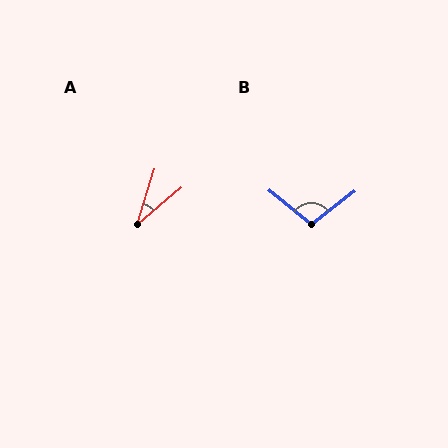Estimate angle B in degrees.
Approximately 104 degrees.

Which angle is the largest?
B, at approximately 104 degrees.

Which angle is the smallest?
A, at approximately 33 degrees.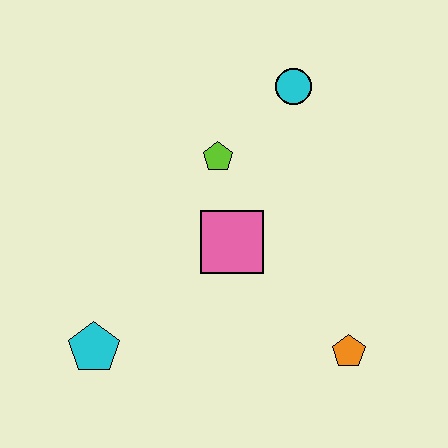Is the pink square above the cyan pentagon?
Yes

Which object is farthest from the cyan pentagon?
The cyan circle is farthest from the cyan pentagon.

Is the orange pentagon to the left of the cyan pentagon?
No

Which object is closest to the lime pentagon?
The pink square is closest to the lime pentagon.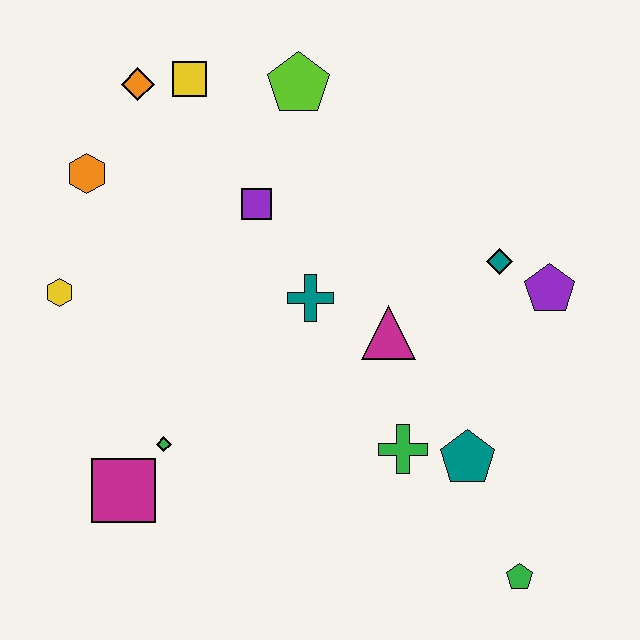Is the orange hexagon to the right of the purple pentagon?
No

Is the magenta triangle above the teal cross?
No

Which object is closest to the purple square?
The teal cross is closest to the purple square.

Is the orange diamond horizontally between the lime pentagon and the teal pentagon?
No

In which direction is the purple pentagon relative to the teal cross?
The purple pentagon is to the right of the teal cross.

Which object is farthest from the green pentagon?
The orange diamond is farthest from the green pentagon.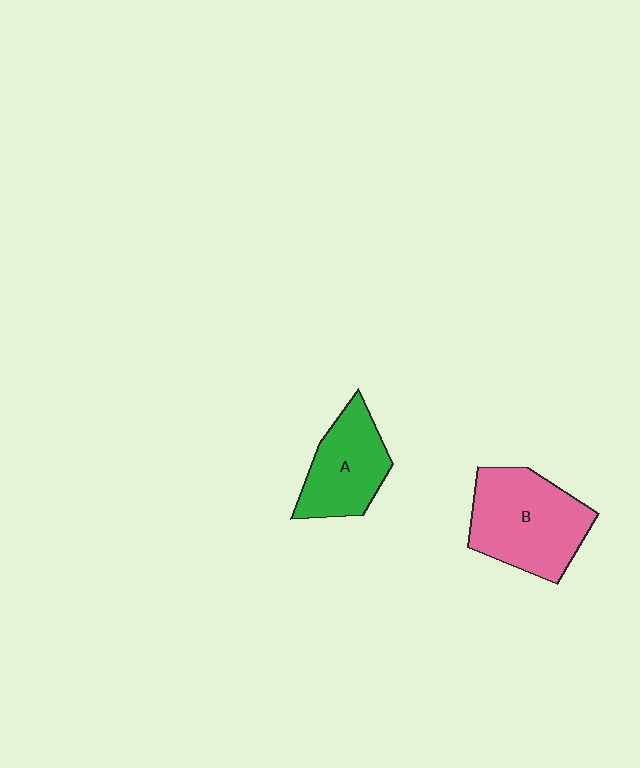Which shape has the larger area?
Shape B (pink).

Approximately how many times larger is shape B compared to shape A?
Approximately 1.4 times.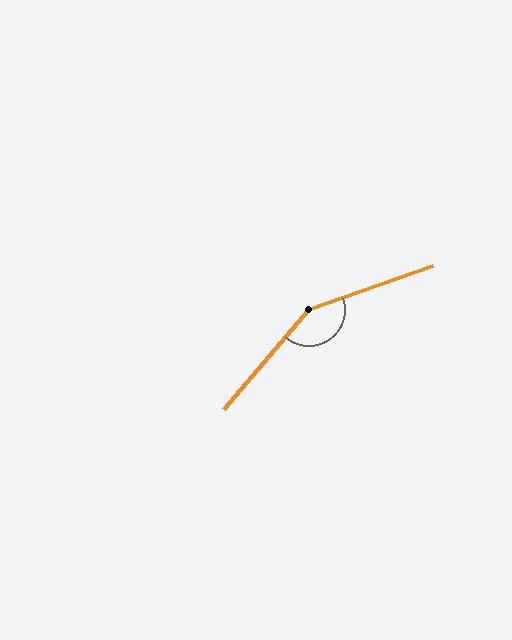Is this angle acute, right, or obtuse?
It is obtuse.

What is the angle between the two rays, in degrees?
Approximately 150 degrees.